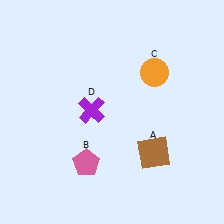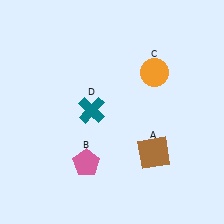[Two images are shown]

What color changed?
The cross (D) changed from purple in Image 1 to teal in Image 2.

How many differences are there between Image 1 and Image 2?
There is 1 difference between the two images.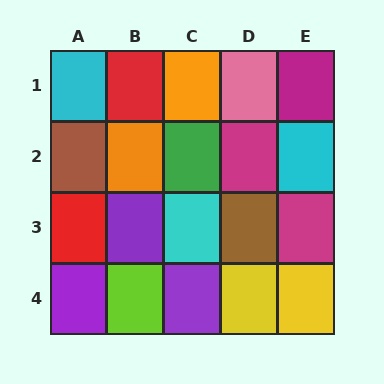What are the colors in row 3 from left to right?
Red, purple, cyan, brown, magenta.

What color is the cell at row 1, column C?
Orange.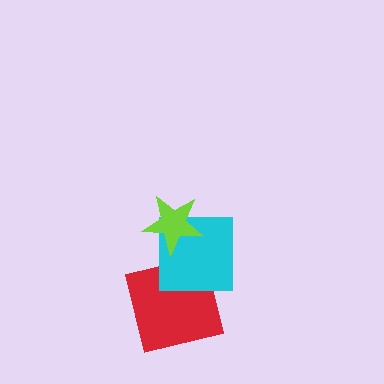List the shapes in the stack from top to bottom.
From top to bottom: the lime star, the cyan square, the red square.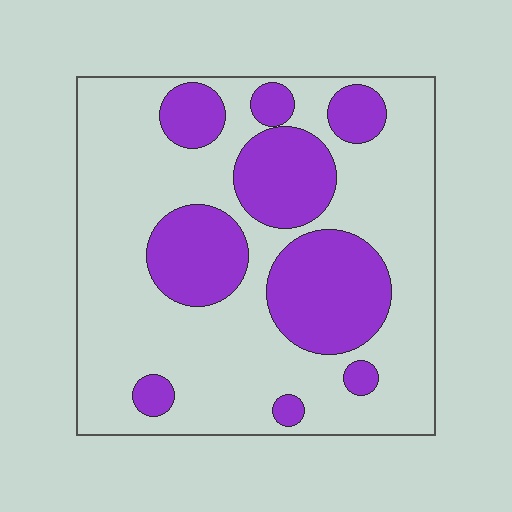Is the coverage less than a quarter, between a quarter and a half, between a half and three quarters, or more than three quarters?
Between a quarter and a half.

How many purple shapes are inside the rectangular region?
9.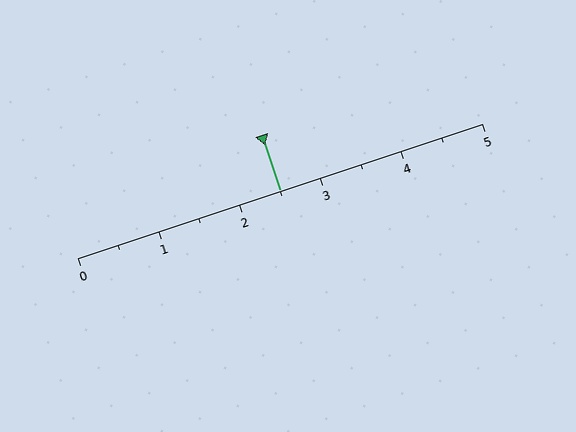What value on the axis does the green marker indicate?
The marker indicates approximately 2.5.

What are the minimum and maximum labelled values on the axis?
The axis runs from 0 to 5.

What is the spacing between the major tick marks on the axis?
The major ticks are spaced 1 apart.